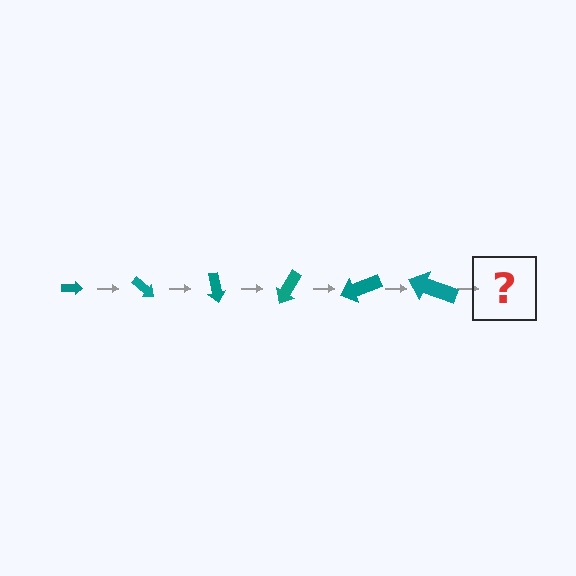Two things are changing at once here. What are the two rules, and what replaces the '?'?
The two rules are that the arrow grows larger each step and it rotates 40 degrees each step. The '?' should be an arrow, larger than the previous one and rotated 240 degrees from the start.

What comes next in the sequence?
The next element should be an arrow, larger than the previous one and rotated 240 degrees from the start.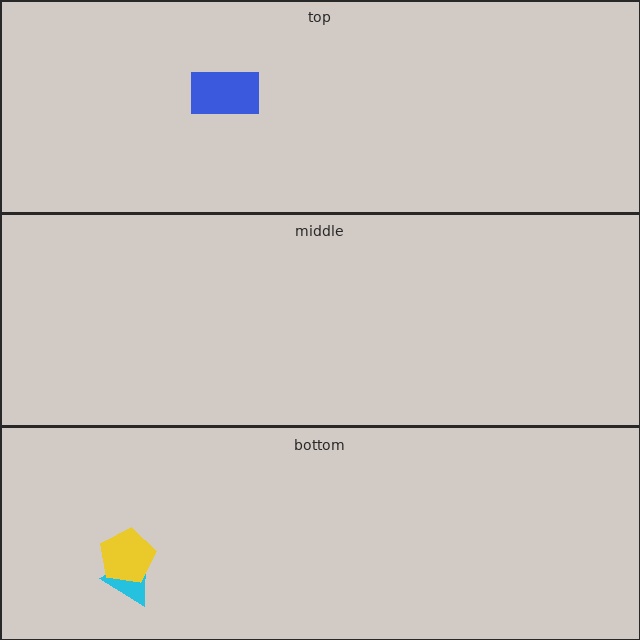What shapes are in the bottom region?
The cyan triangle, the yellow pentagon.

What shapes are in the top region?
The blue rectangle.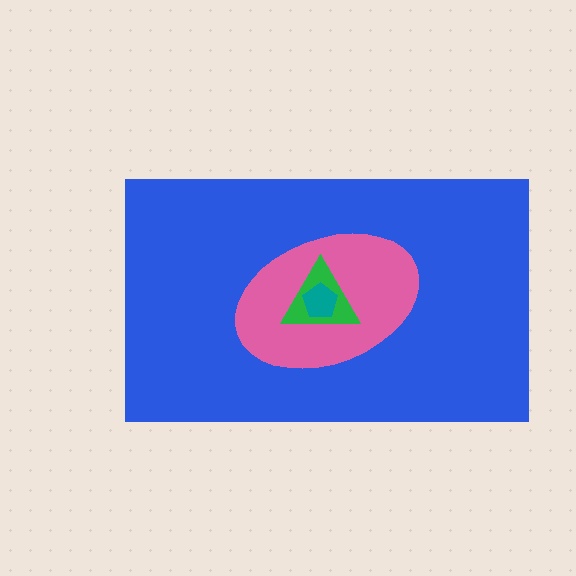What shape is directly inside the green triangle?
The teal pentagon.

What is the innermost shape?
The teal pentagon.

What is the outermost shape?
The blue rectangle.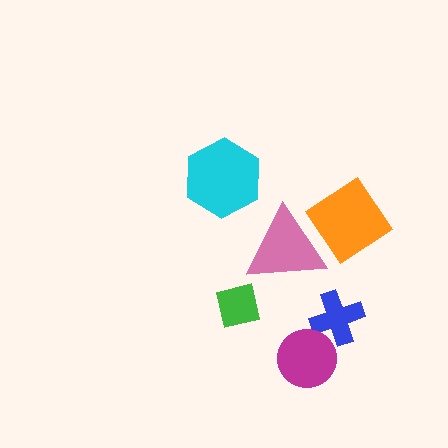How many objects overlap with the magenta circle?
1 object overlaps with the magenta circle.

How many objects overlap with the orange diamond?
1 object overlaps with the orange diamond.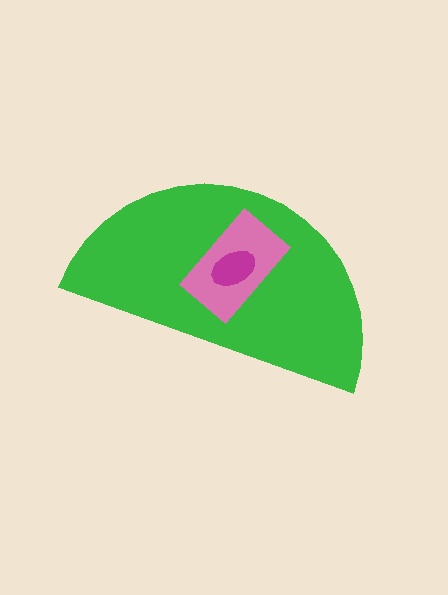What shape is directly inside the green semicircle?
The pink rectangle.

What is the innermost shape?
The magenta ellipse.